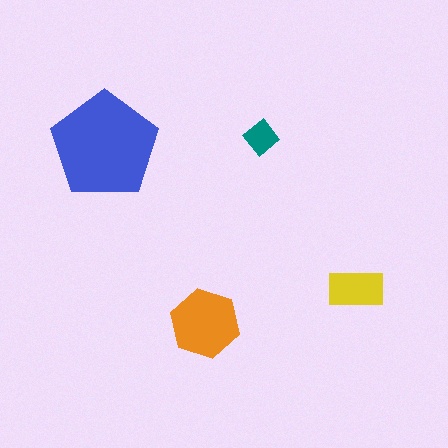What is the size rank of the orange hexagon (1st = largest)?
2nd.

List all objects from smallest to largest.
The teal diamond, the yellow rectangle, the orange hexagon, the blue pentagon.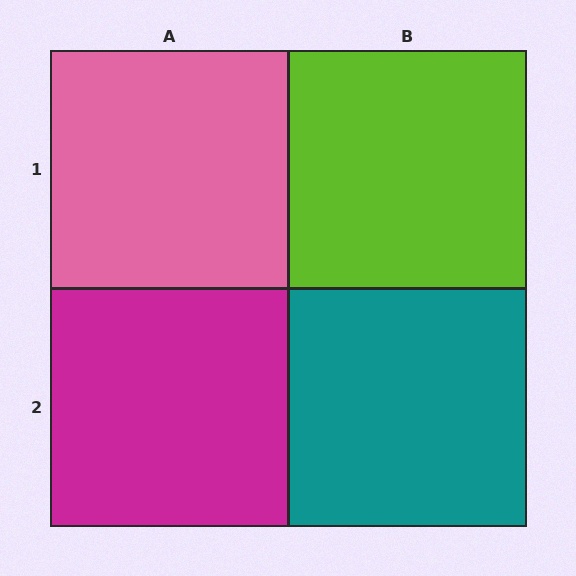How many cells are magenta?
1 cell is magenta.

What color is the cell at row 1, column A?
Pink.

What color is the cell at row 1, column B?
Lime.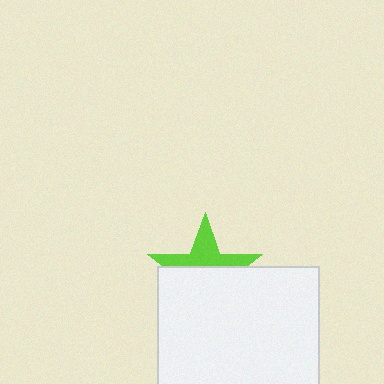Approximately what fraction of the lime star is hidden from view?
Roughly 59% of the lime star is hidden behind the white square.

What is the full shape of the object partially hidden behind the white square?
The partially hidden object is a lime star.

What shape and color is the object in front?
The object in front is a white square.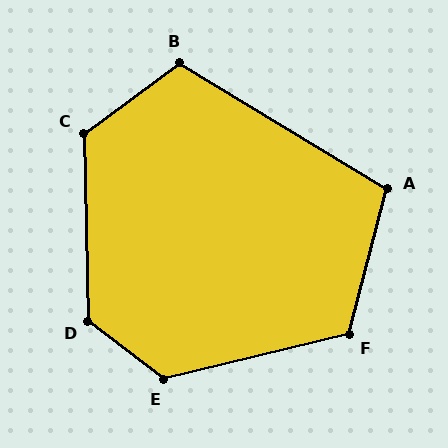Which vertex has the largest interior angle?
D, at approximately 129 degrees.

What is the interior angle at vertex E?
Approximately 128 degrees (obtuse).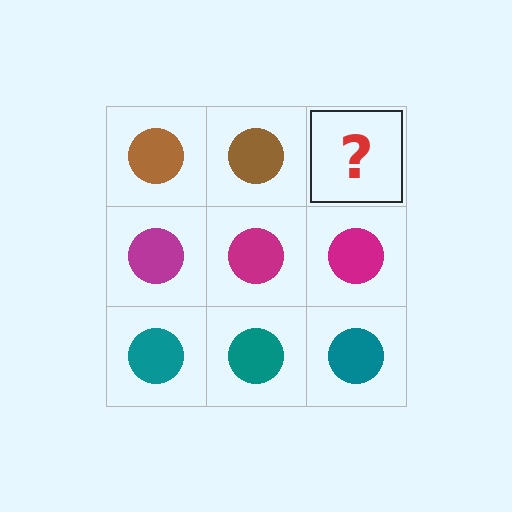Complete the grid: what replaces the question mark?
The question mark should be replaced with a brown circle.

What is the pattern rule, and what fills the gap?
The rule is that each row has a consistent color. The gap should be filled with a brown circle.